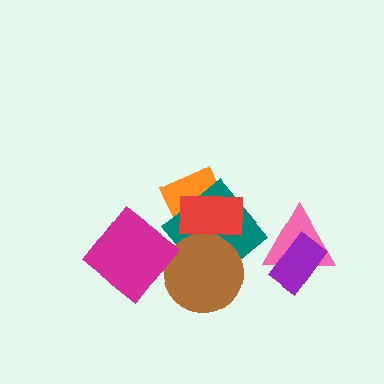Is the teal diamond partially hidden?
Yes, it is partially covered by another shape.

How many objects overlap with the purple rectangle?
1 object overlaps with the purple rectangle.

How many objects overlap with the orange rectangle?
2 objects overlap with the orange rectangle.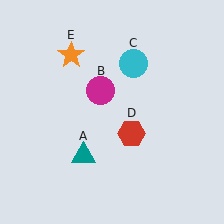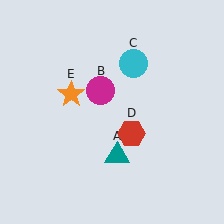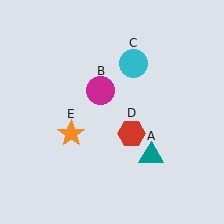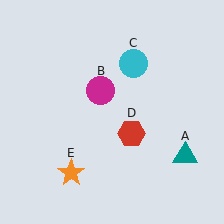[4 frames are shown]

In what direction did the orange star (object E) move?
The orange star (object E) moved down.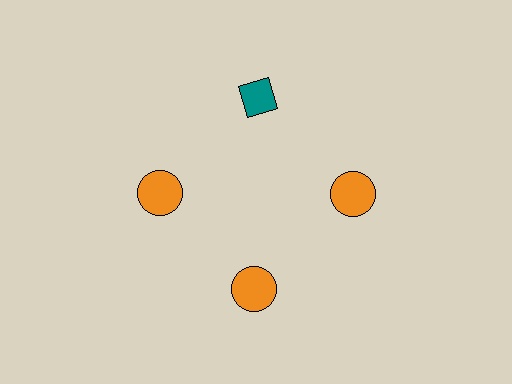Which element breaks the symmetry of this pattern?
The teal diamond at roughly the 12 o'clock position breaks the symmetry. All other shapes are orange circles.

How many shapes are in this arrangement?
There are 4 shapes arranged in a ring pattern.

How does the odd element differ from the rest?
It differs in both color (teal instead of orange) and shape (diamond instead of circle).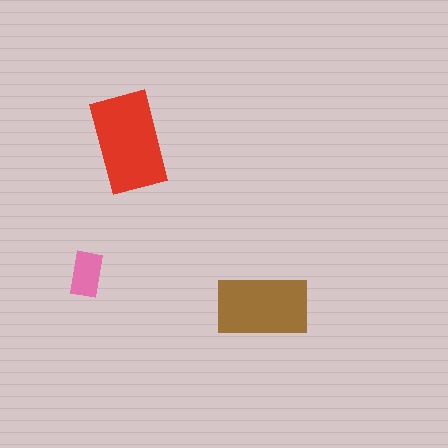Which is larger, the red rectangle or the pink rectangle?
The red one.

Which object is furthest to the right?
The brown rectangle is rightmost.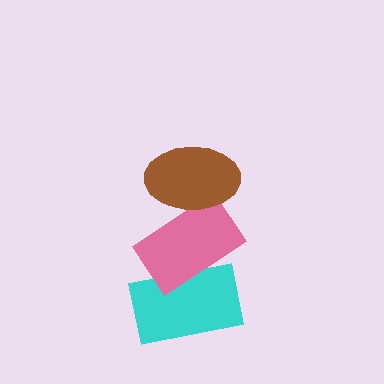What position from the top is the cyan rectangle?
The cyan rectangle is 3rd from the top.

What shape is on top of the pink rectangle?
The brown ellipse is on top of the pink rectangle.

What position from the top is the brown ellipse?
The brown ellipse is 1st from the top.